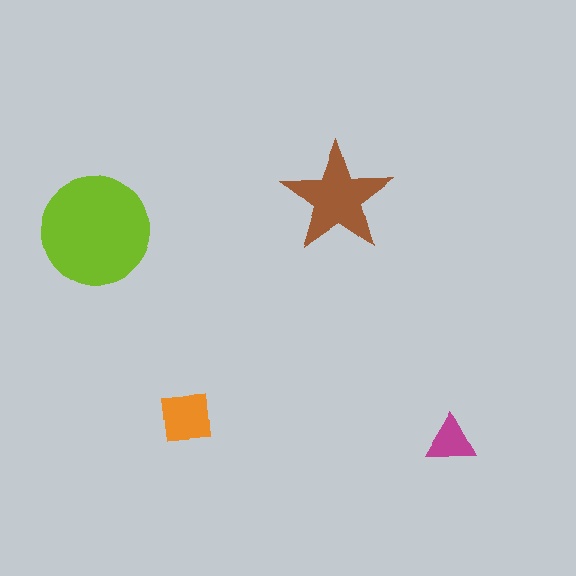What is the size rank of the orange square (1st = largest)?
3rd.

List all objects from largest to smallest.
The lime circle, the brown star, the orange square, the magenta triangle.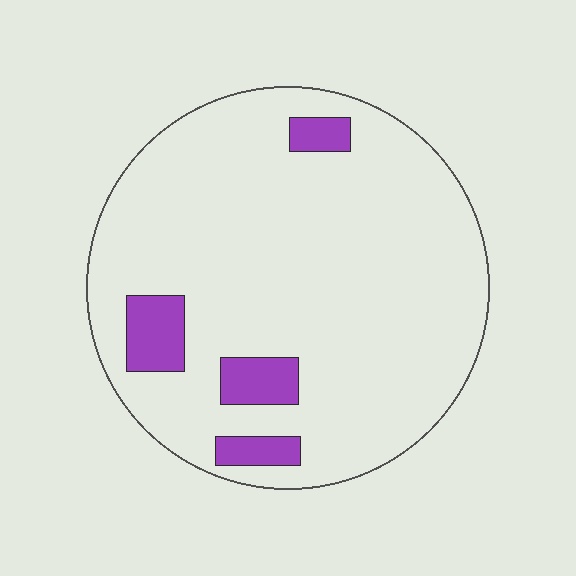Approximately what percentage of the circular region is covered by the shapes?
Approximately 10%.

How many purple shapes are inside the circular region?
4.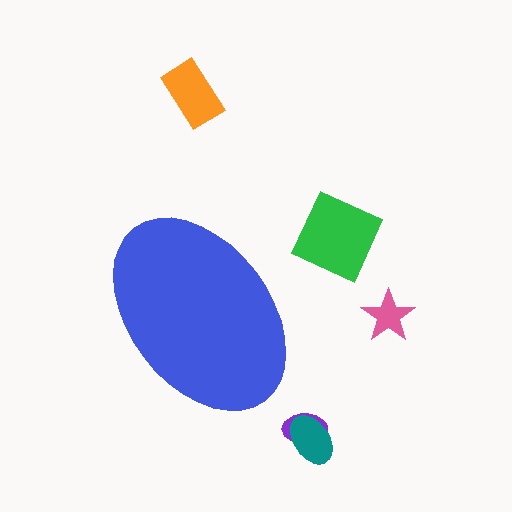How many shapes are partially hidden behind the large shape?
0 shapes are partially hidden.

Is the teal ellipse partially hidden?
No, the teal ellipse is fully visible.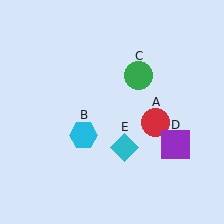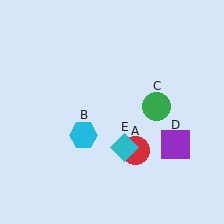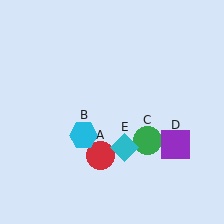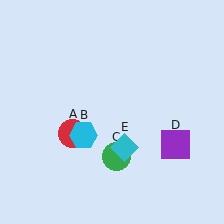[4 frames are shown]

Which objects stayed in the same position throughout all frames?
Cyan hexagon (object B) and purple square (object D) and cyan diamond (object E) remained stationary.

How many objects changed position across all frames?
2 objects changed position: red circle (object A), green circle (object C).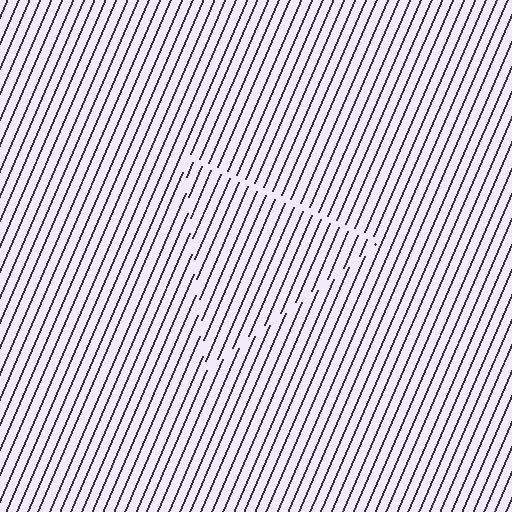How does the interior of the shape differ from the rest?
The interior of the shape contains the same grating, shifted by half a period — the contour is defined by the phase discontinuity where line-ends from the inner and outer gratings abut.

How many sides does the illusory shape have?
3 sides — the line-ends trace a triangle.